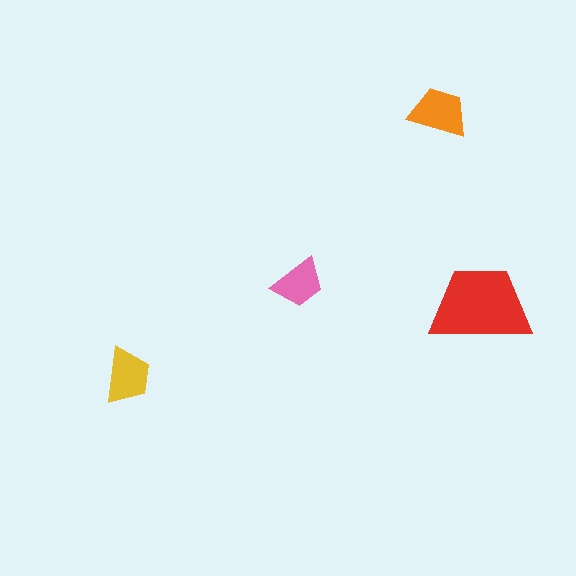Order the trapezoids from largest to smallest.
the red one, the orange one, the yellow one, the pink one.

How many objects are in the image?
There are 4 objects in the image.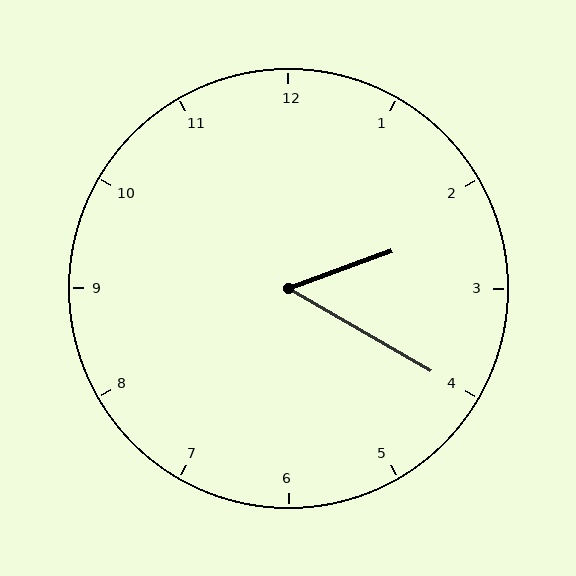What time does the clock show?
2:20.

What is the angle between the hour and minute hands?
Approximately 50 degrees.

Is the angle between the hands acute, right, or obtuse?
It is acute.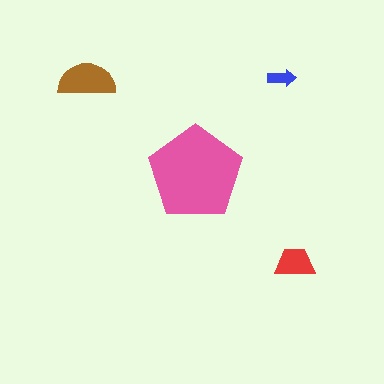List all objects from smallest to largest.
The blue arrow, the red trapezoid, the brown semicircle, the pink pentagon.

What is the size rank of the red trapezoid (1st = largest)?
3rd.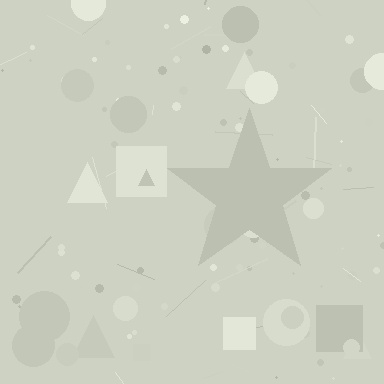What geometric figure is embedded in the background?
A star is embedded in the background.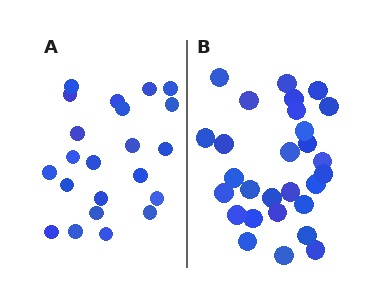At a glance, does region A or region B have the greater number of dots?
Region B (the right region) has more dots.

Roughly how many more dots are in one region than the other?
Region B has about 6 more dots than region A.